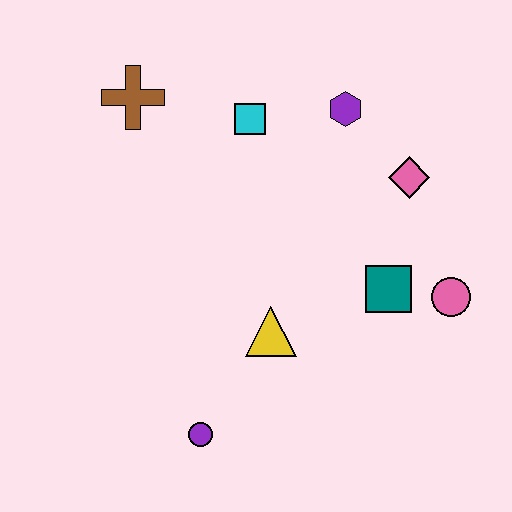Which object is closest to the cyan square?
The purple hexagon is closest to the cyan square.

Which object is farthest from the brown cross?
The pink circle is farthest from the brown cross.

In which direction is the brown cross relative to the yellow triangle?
The brown cross is above the yellow triangle.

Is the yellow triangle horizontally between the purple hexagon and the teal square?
No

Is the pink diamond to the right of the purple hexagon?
Yes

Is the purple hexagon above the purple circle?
Yes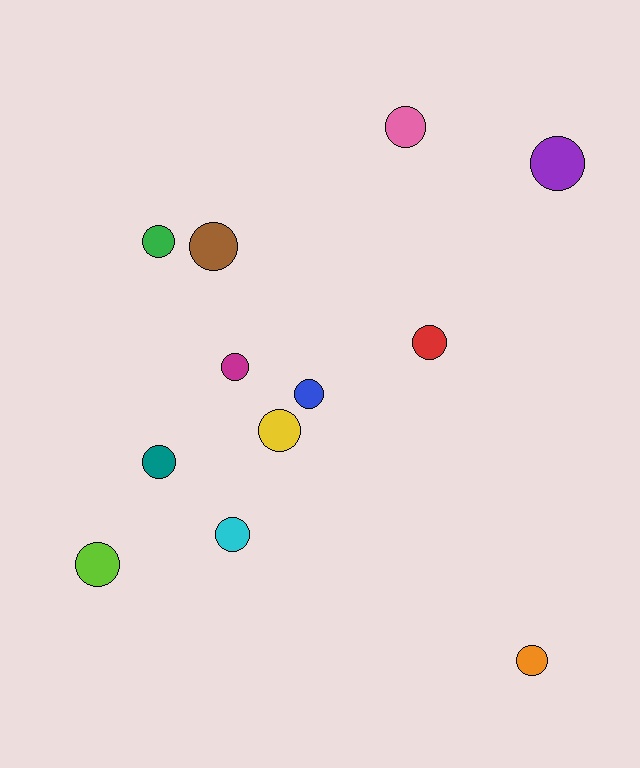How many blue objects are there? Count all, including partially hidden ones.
There is 1 blue object.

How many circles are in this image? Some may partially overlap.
There are 12 circles.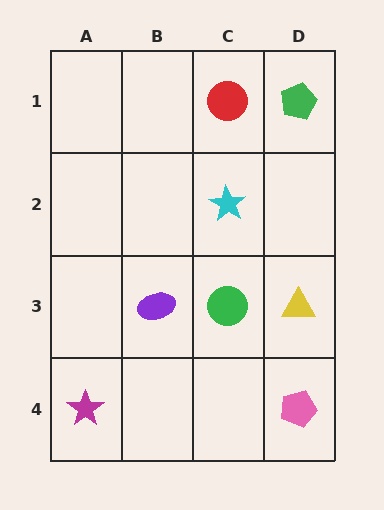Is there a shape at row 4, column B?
No, that cell is empty.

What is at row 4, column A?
A magenta star.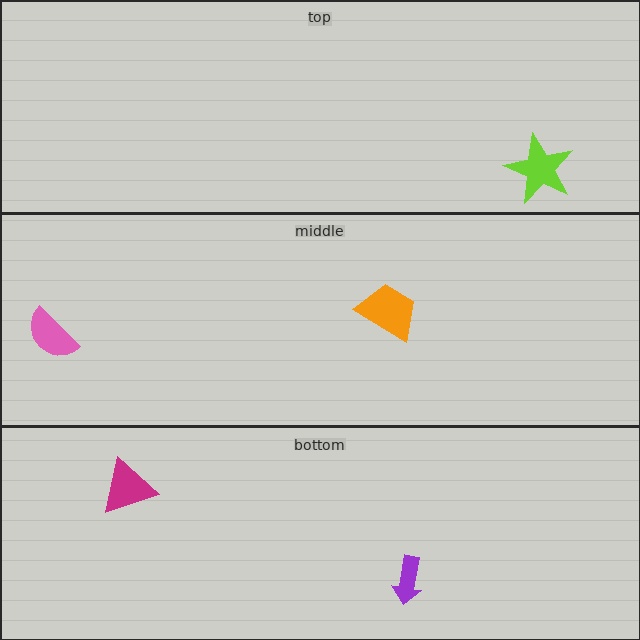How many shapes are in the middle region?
2.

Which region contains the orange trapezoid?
The middle region.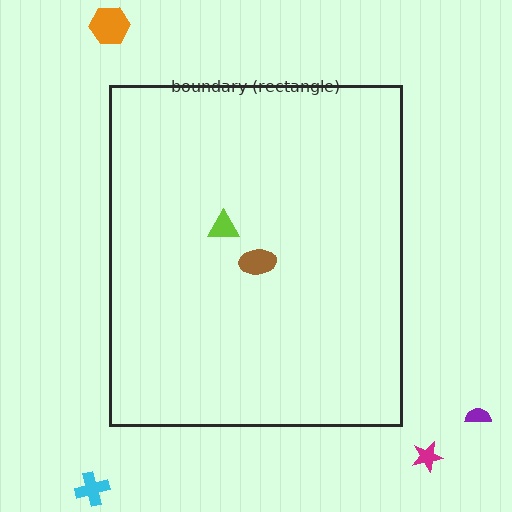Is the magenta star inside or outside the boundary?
Outside.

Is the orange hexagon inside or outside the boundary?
Outside.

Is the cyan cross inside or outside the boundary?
Outside.